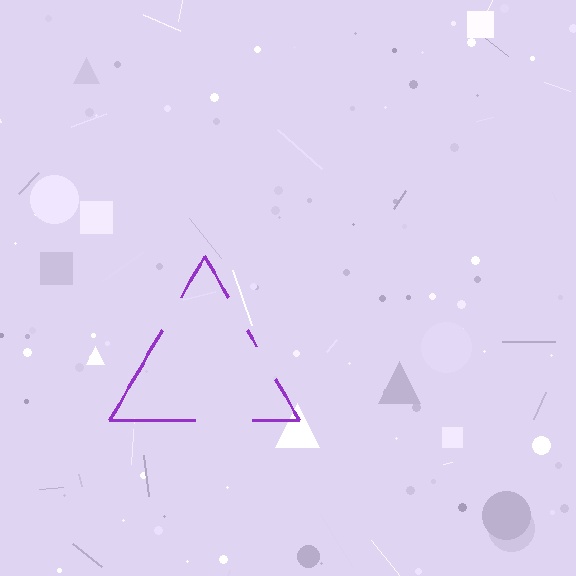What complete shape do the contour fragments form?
The contour fragments form a triangle.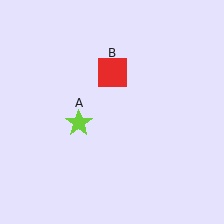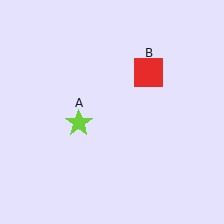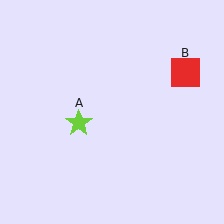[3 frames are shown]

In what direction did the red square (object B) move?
The red square (object B) moved right.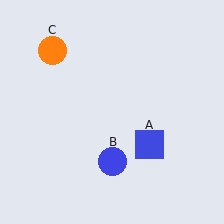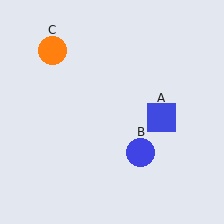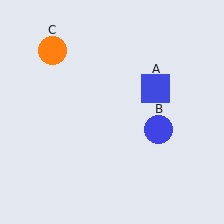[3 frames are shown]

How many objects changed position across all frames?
2 objects changed position: blue square (object A), blue circle (object B).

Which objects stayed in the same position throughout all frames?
Orange circle (object C) remained stationary.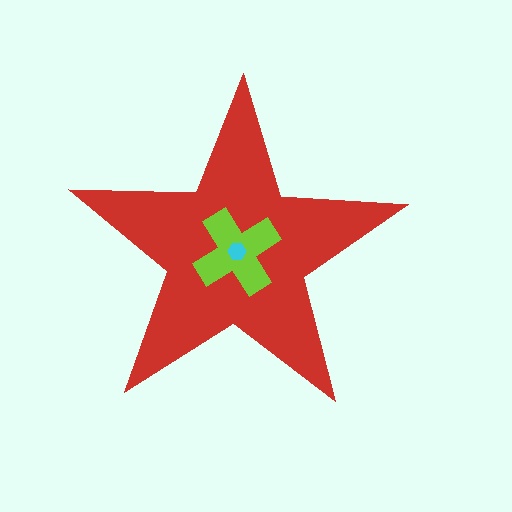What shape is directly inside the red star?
The lime cross.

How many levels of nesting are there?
3.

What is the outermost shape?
The red star.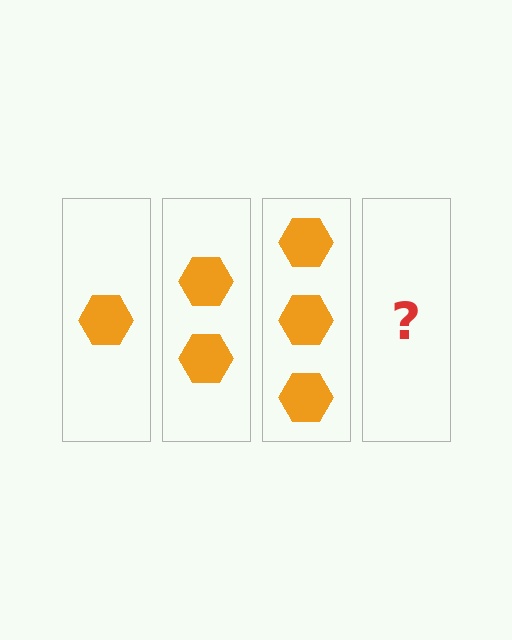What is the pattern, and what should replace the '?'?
The pattern is that each step adds one more hexagon. The '?' should be 4 hexagons.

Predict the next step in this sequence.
The next step is 4 hexagons.